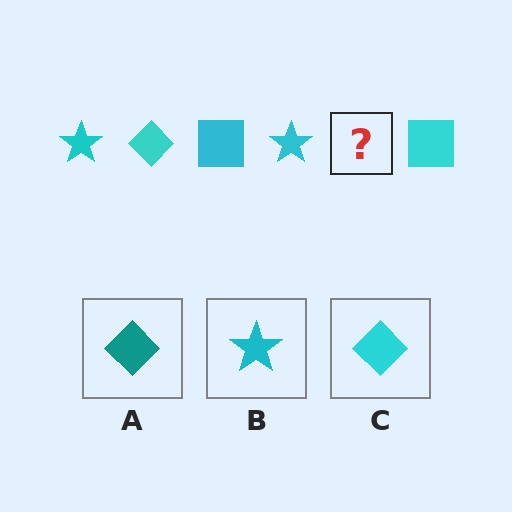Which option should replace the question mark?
Option C.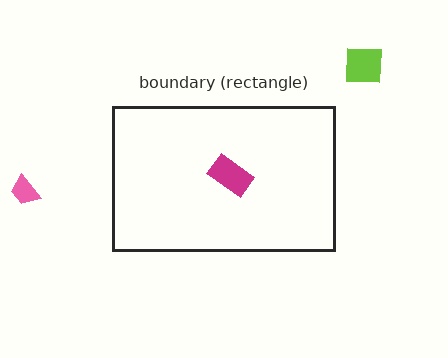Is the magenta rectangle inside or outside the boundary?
Inside.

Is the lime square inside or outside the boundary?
Outside.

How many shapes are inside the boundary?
1 inside, 2 outside.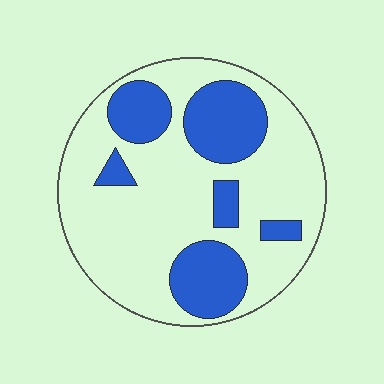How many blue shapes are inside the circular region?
6.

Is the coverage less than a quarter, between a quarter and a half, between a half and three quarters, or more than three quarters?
Between a quarter and a half.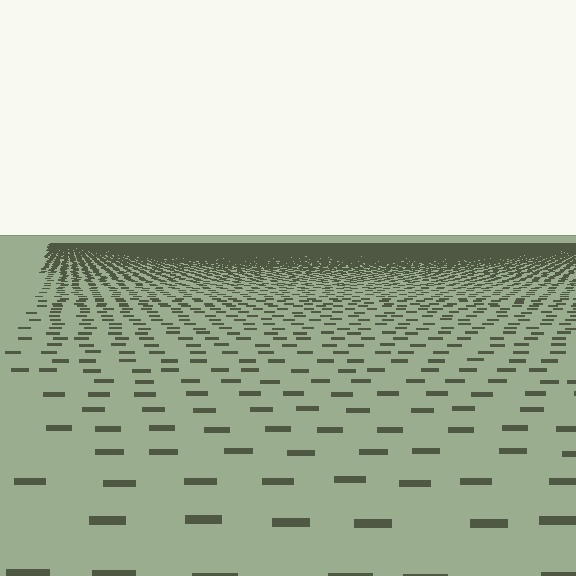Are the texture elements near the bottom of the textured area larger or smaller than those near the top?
Larger. Near the bottom, elements are closer to the viewer and appear at a bigger on-screen size.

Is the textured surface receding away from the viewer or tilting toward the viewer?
The surface is receding away from the viewer. Texture elements get smaller and denser toward the top.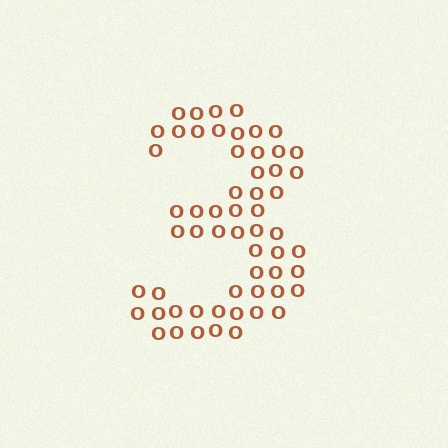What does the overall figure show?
The overall figure shows the digit 3.